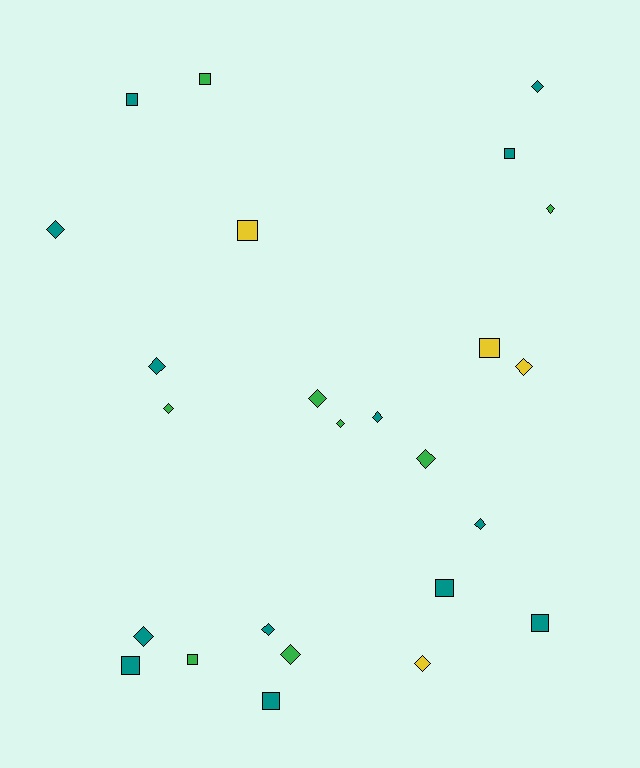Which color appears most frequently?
Teal, with 13 objects.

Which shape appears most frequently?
Diamond, with 15 objects.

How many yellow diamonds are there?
There are 2 yellow diamonds.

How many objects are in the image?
There are 25 objects.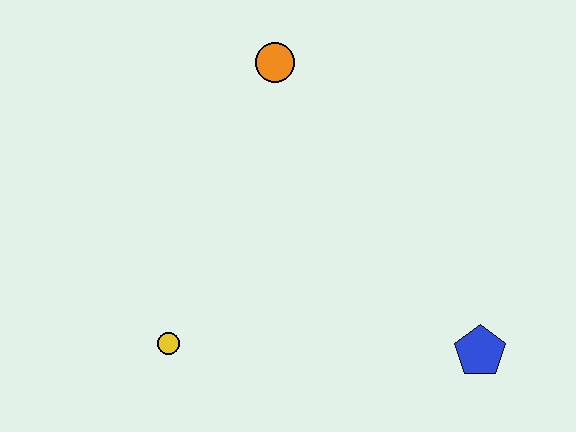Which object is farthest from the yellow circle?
The blue pentagon is farthest from the yellow circle.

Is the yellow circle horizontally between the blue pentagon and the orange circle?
No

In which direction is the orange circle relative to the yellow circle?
The orange circle is above the yellow circle.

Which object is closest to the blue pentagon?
The yellow circle is closest to the blue pentagon.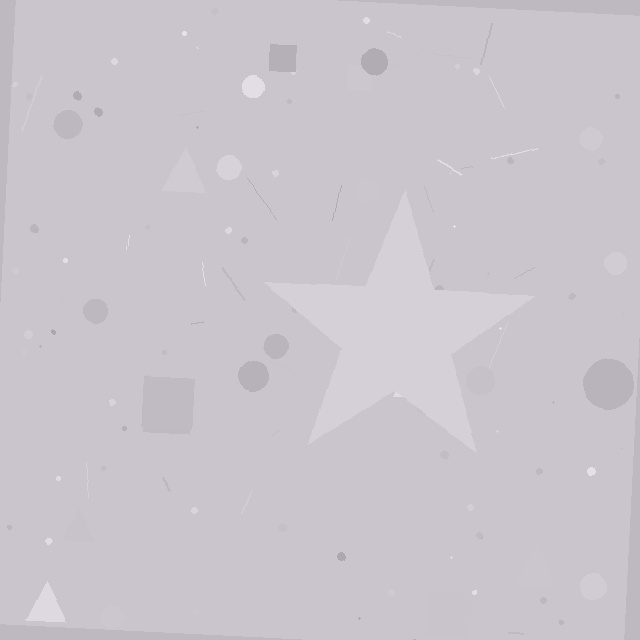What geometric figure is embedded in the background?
A star is embedded in the background.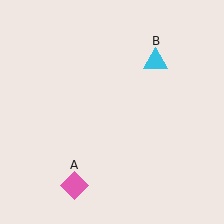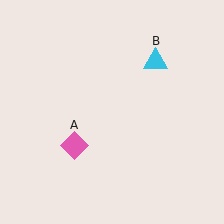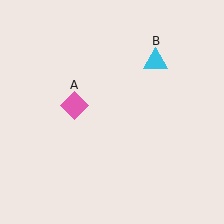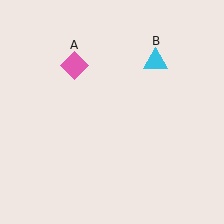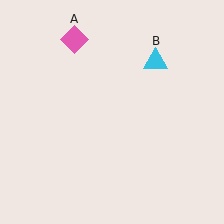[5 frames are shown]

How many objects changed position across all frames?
1 object changed position: pink diamond (object A).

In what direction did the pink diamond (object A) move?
The pink diamond (object A) moved up.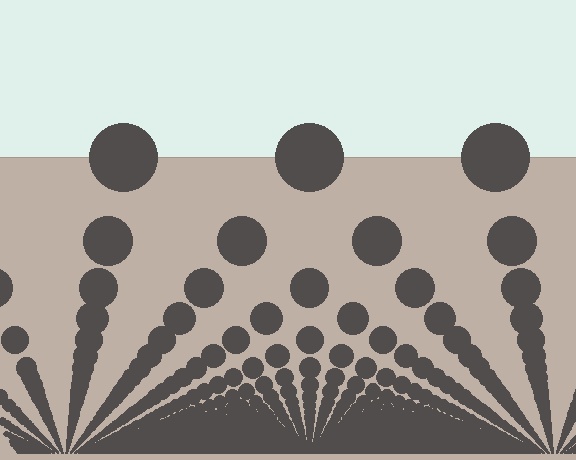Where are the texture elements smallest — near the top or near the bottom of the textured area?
Near the bottom.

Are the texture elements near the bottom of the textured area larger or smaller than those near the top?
Smaller. The gradient is inverted — elements near the bottom are smaller and denser.